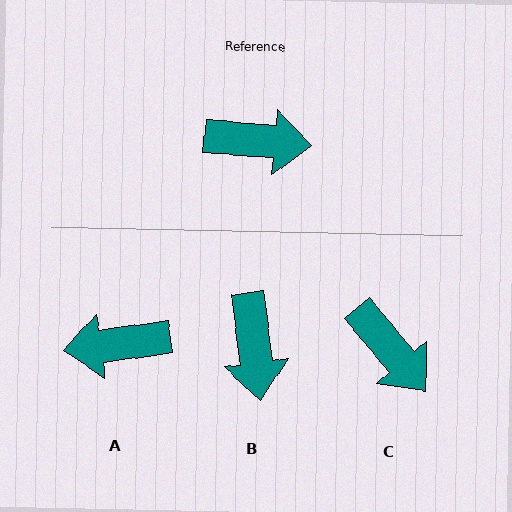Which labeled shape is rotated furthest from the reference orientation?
A, about 167 degrees away.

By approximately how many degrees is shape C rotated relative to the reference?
Approximately 45 degrees clockwise.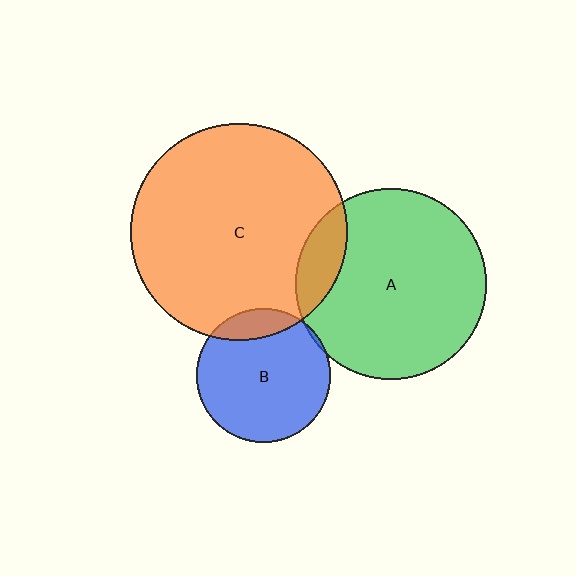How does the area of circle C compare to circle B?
Approximately 2.6 times.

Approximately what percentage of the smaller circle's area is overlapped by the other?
Approximately 15%.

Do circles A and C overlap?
Yes.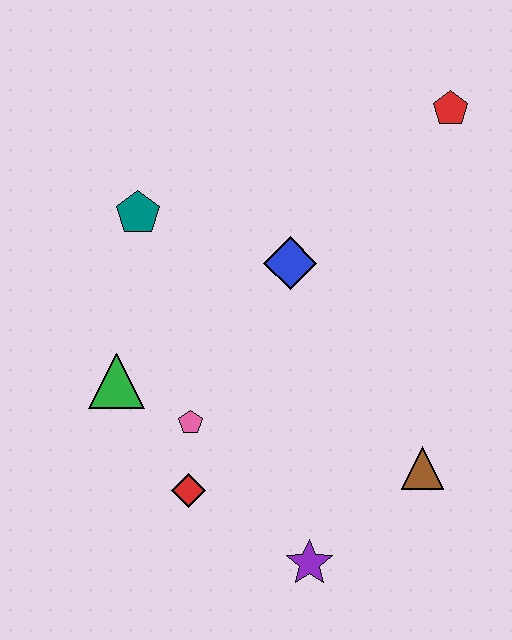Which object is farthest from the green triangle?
The red pentagon is farthest from the green triangle.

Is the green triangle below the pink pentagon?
No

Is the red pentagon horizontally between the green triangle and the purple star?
No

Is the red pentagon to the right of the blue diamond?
Yes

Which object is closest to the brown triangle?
The purple star is closest to the brown triangle.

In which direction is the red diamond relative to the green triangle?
The red diamond is below the green triangle.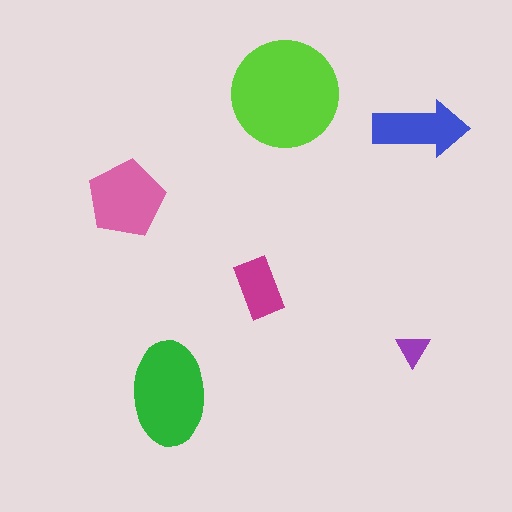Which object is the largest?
The lime circle.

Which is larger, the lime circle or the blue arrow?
The lime circle.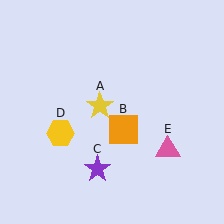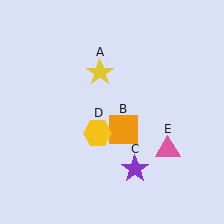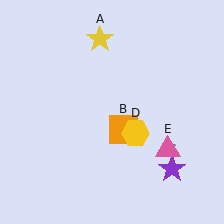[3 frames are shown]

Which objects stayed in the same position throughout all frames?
Orange square (object B) and pink triangle (object E) remained stationary.